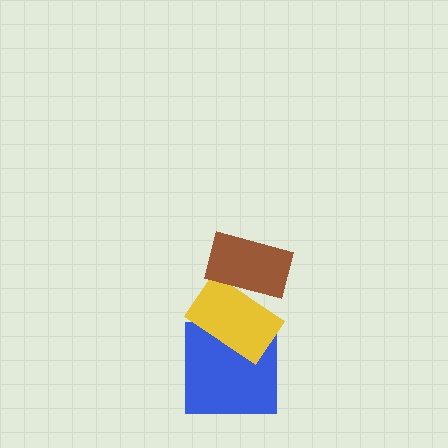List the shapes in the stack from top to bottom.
From top to bottom: the brown rectangle, the yellow rectangle, the blue square.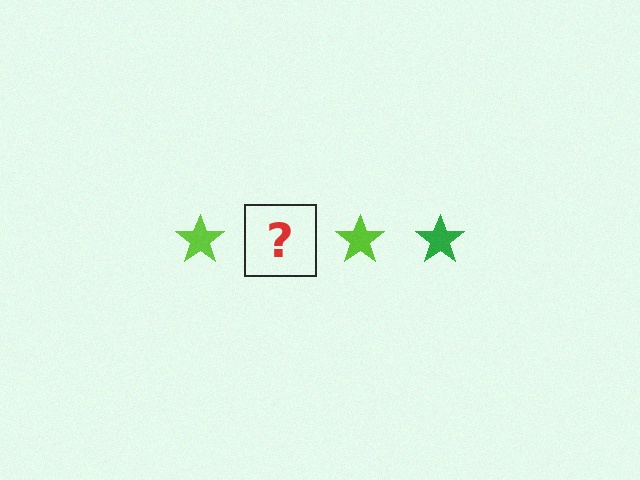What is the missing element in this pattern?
The missing element is a green star.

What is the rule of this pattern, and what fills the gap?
The rule is that the pattern cycles through lime, green stars. The gap should be filled with a green star.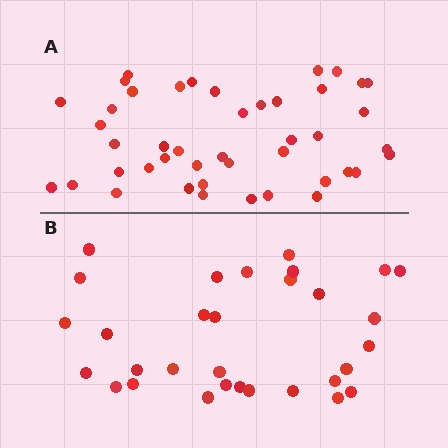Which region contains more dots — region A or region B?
Region A (the top region) has more dots.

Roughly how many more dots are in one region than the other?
Region A has approximately 15 more dots than region B.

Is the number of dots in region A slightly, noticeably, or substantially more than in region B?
Region A has noticeably more, but not dramatically so. The ratio is roughly 1.4 to 1.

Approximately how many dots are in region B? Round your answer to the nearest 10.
About 30 dots. (The exact count is 31, which rounds to 30.)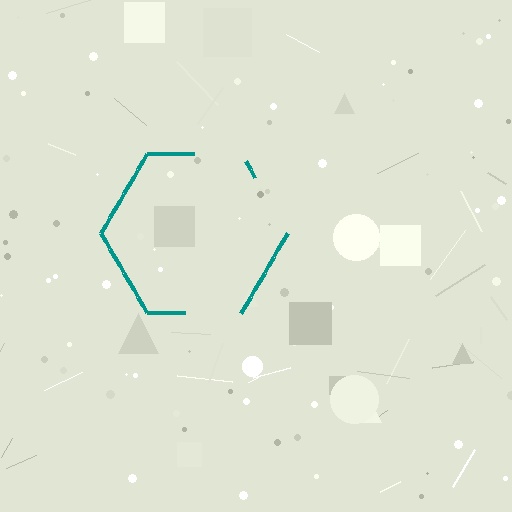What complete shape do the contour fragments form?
The contour fragments form a hexagon.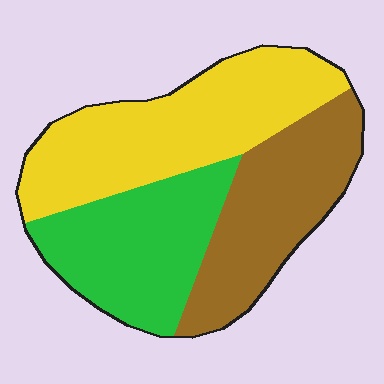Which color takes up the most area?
Yellow, at roughly 40%.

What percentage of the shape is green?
Green takes up about one third (1/3) of the shape.